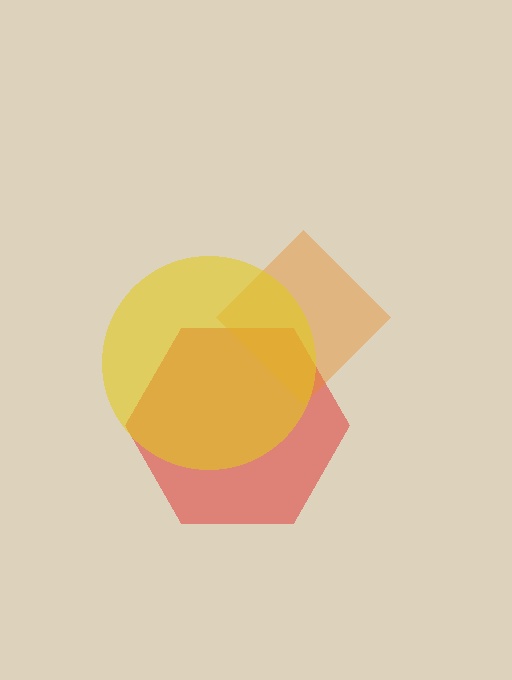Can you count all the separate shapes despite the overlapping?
Yes, there are 3 separate shapes.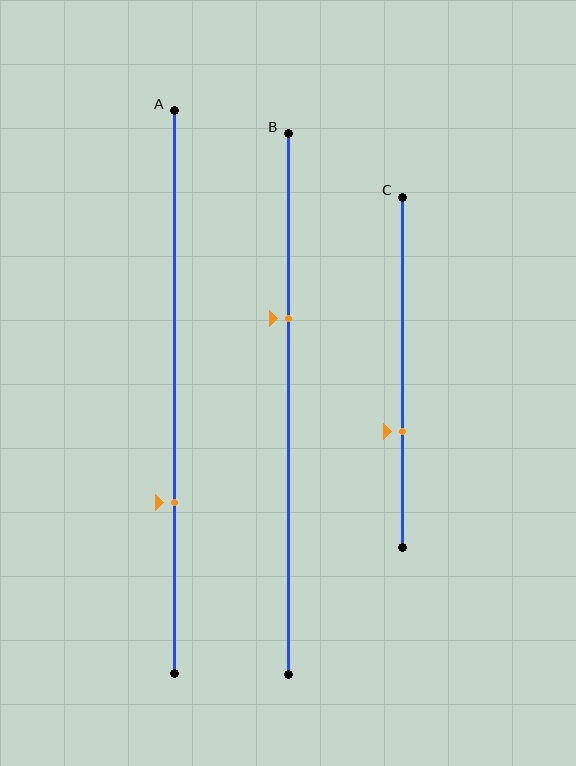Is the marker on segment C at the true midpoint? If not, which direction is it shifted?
No, the marker on segment C is shifted downward by about 17% of the segment length.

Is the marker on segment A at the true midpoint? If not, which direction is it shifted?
No, the marker on segment A is shifted downward by about 20% of the segment length.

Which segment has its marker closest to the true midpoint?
Segment B has its marker closest to the true midpoint.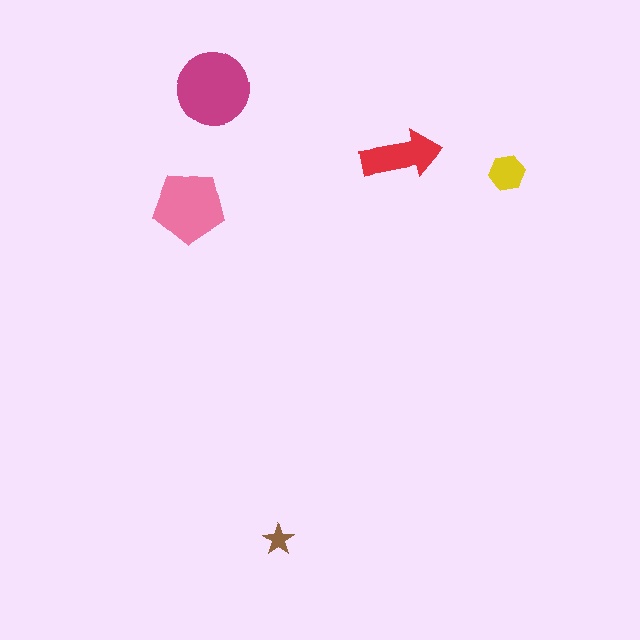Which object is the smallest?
The brown star.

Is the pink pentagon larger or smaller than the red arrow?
Larger.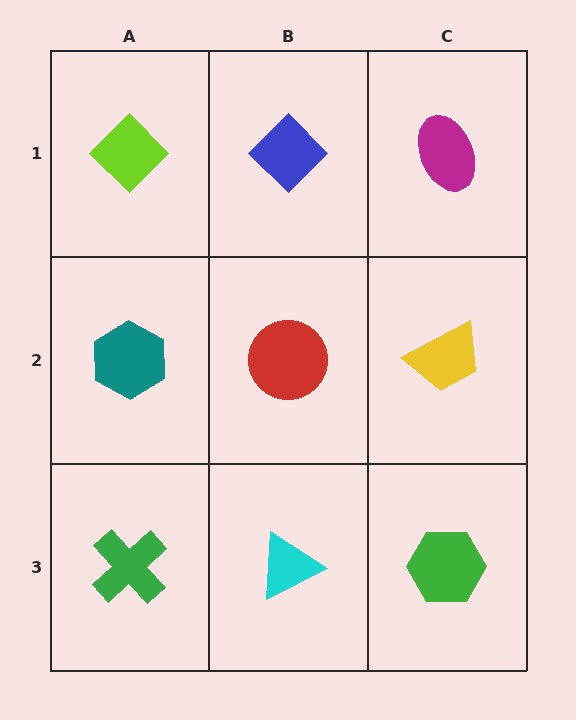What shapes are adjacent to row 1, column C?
A yellow trapezoid (row 2, column C), a blue diamond (row 1, column B).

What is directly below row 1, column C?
A yellow trapezoid.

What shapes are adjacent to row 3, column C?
A yellow trapezoid (row 2, column C), a cyan triangle (row 3, column B).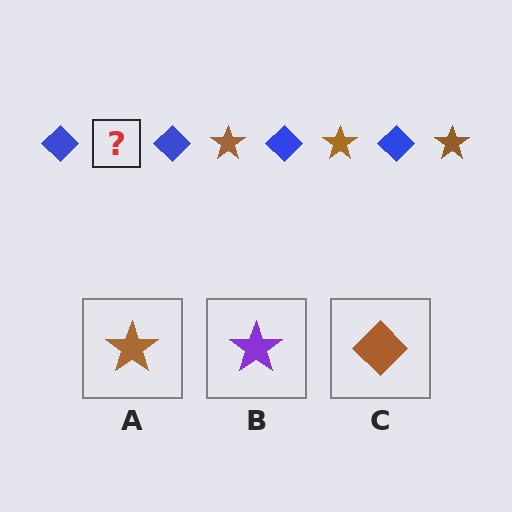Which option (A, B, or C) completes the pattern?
A.